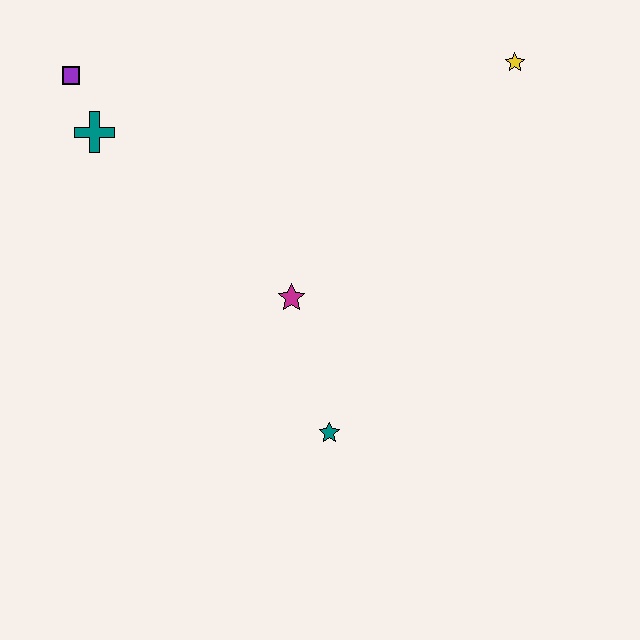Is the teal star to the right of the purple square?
Yes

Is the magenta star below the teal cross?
Yes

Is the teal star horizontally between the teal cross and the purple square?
No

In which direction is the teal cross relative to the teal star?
The teal cross is above the teal star.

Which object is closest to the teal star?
The magenta star is closest to the teal star.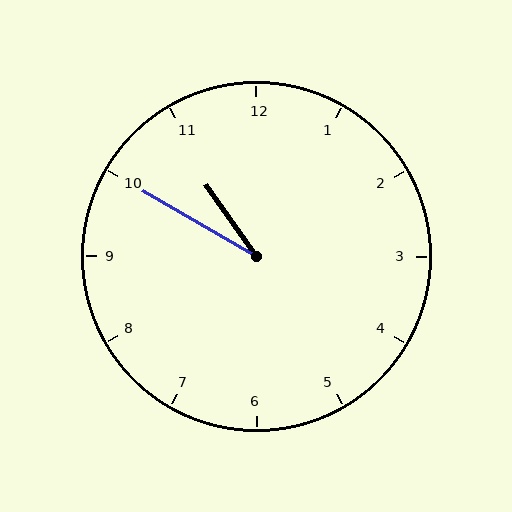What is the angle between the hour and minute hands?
Approximately 25 degrees.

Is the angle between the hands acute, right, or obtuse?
It is acute.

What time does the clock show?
10:50.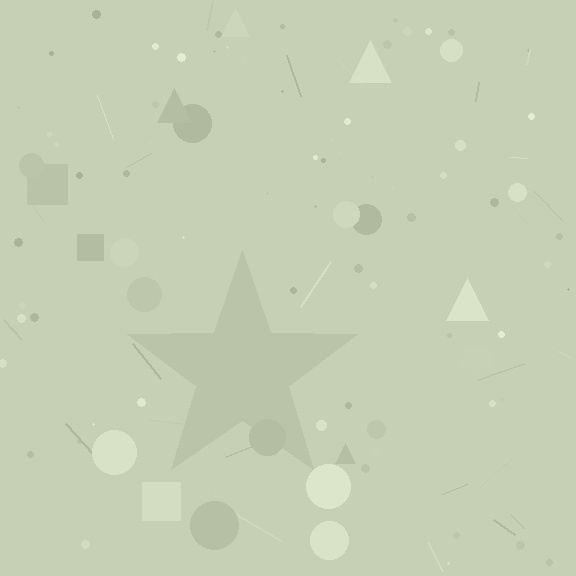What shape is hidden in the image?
A star is hidden in the image.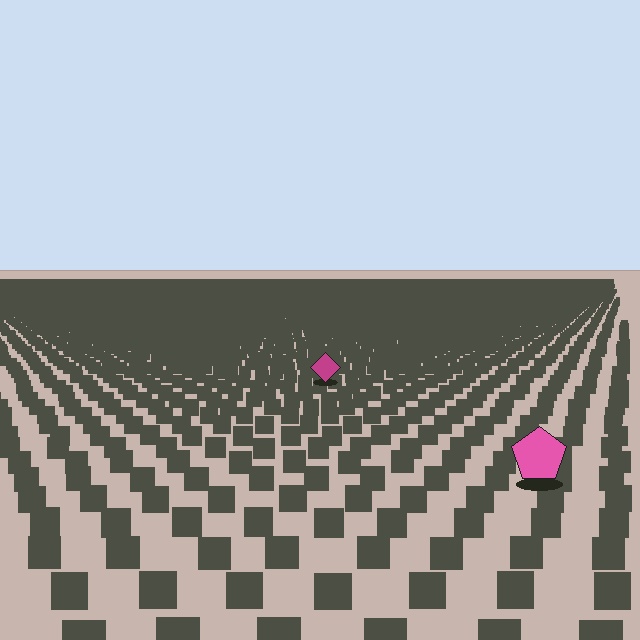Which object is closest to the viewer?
The pink pentagon is closest. The texture marks near it are larger and more spread out.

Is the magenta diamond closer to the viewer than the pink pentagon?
No. The pink pentagon is closer — you can tell from the texture gradient: the ground texture is coarser near it.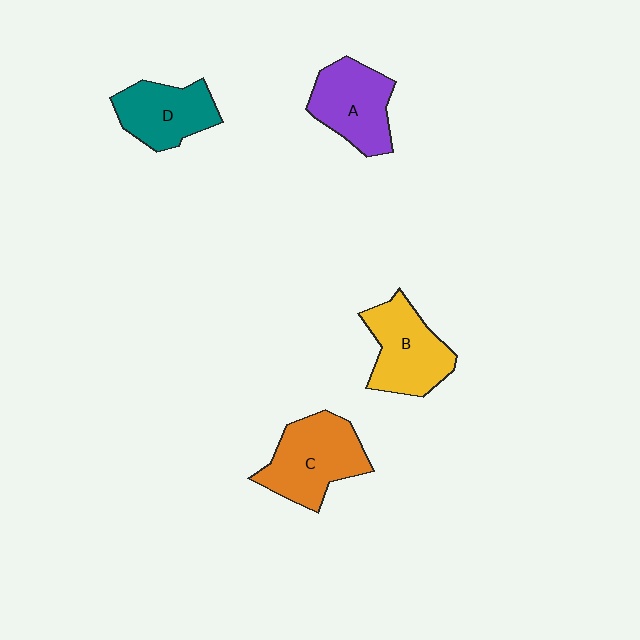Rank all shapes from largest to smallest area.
From largest to smallest: C (orange), B (yellow), A (purple), D (teal).